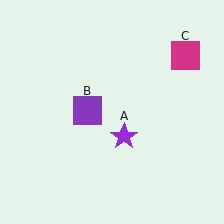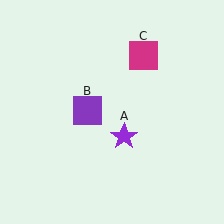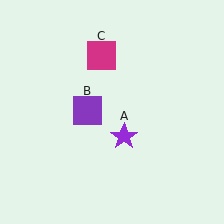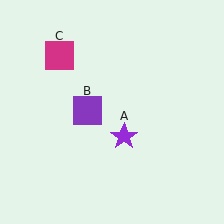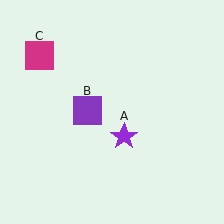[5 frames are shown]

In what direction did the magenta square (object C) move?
The magenta square (object C) moved left.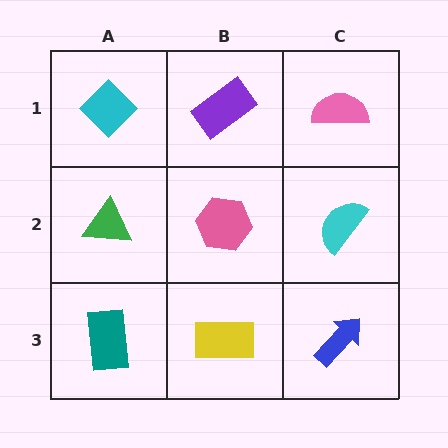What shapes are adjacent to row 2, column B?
A purple rectangle (row 1, column B), a yellow rectangle (row 3, column B), a green triangle (row 2, column A), a cyan semicircle (row 2, column C).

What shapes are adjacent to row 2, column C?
A pink semicircle (row 1, column C), a blue arrow (row 3, column C), a pink hexagon (row 2, column B).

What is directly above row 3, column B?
A pink hexagon.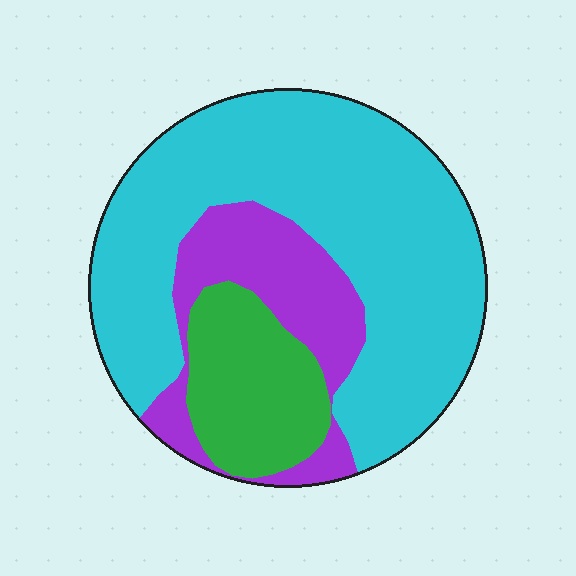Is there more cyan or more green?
Cyan.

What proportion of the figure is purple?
Purple covers 20% of the figure.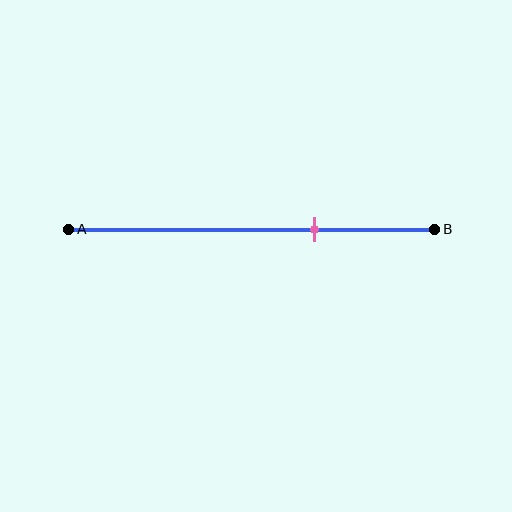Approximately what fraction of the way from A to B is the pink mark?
The pink mark is approximately 65% of the way from A to B.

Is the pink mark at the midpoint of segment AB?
No, the mark is at about 65% from A, not at the 50% midpoint.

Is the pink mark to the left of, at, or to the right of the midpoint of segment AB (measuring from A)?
The pink mark is to the right of the midpoint of segment AB.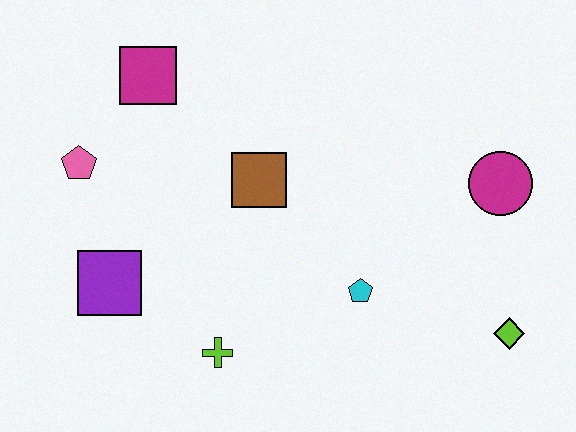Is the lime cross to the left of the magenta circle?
Yes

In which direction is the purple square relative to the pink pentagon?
The purple square is below the pink pentagon.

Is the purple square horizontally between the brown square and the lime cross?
No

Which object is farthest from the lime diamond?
The pink pentagon is farthest from the lime diamond.